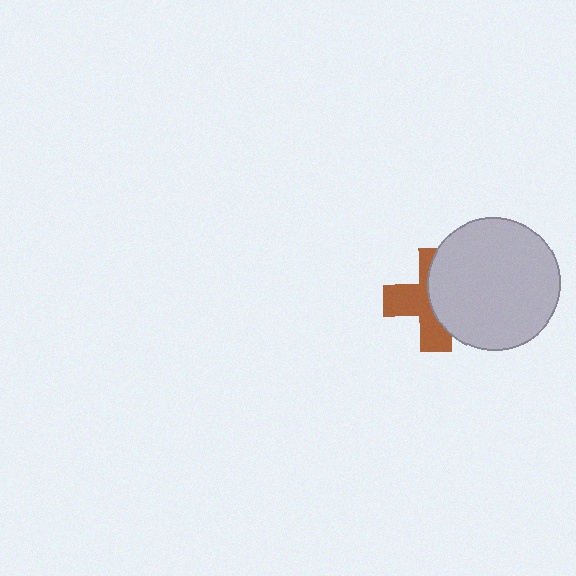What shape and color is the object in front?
The object in front is a light gray circle.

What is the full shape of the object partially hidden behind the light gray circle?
The partially hidden object is a brown cross.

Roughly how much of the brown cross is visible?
About half of it is visible (roughly 50%).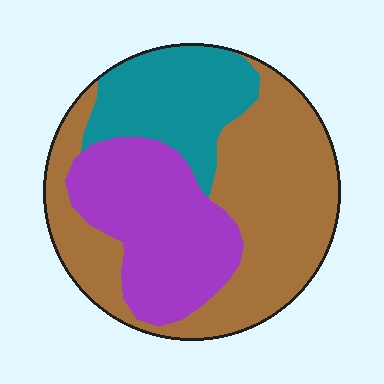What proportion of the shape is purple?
Purple takes up between a quarter and a half of the shape.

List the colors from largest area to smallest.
From largest to smallest: brown, purple, teal.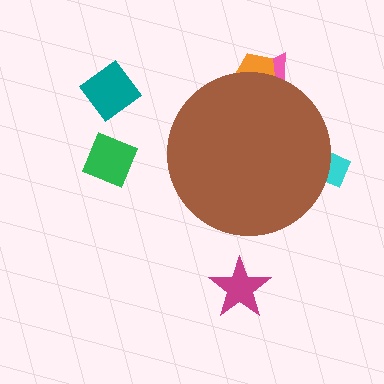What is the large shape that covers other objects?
A brown circle.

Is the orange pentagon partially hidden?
Yes, the orange pentagon is partially hidden behind the brown circle.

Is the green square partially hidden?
No, the green square is fully visible.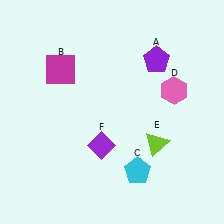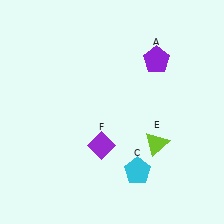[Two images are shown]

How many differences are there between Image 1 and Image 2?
There are 2 differences between the two images.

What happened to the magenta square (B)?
The magenta square (B) was removed in Image 2. It was in the top-left area of Image 1.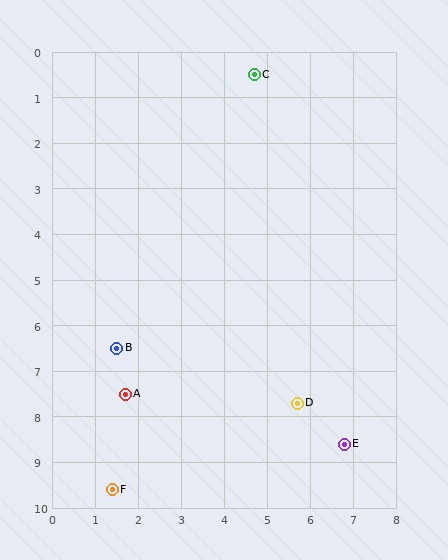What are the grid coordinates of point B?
Point B is at approximately (1.5, 6.5).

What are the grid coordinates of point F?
Point F is at approximately (1.4, 9.6).